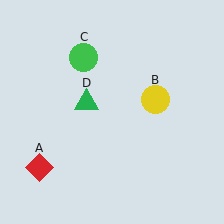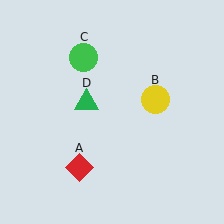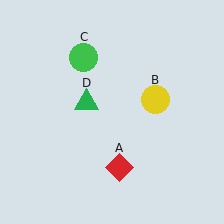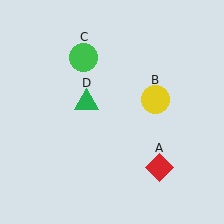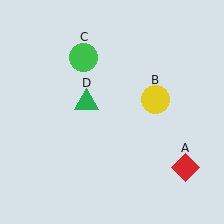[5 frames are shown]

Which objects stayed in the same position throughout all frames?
Yellow circle (object B) and green circle (object C) and green triangle (object D) remained stationary.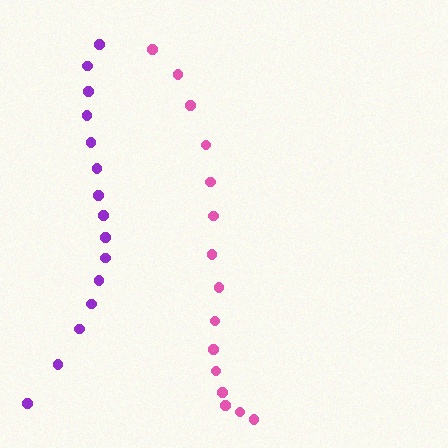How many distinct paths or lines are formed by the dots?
There are 2 distinct paths.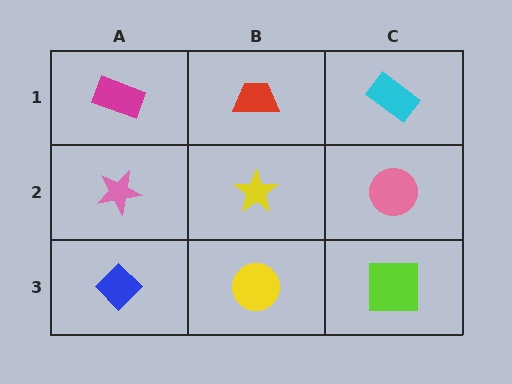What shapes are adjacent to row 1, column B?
A yellow star (row 2, column B), a magenta rectangle (row 1, column A), a cyan rectangle (row 1, column C).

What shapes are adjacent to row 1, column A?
A pink star (row 2, column A), a red trapezoid (row 1, column B).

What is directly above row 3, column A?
A pink star.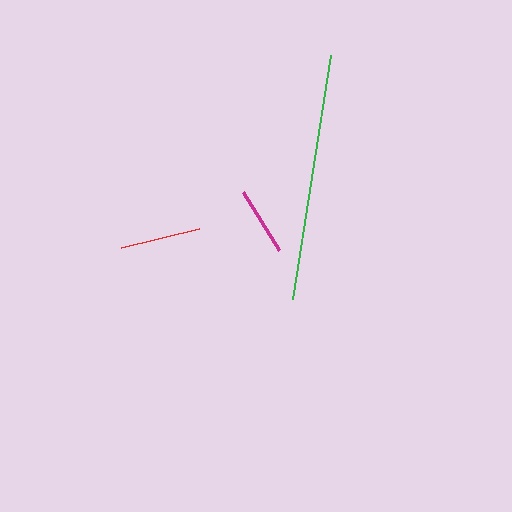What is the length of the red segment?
The red segment is approximately 80 pixels long.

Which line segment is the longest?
The green line is the longest at approximately 247 pixels.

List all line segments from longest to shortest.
From longest to shortest: green, red, magenta.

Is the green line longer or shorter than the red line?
The green line is longer than the red line.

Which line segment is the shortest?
The magenta line is the shortest at approximately 69 pixels.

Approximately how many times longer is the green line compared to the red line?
The green line is approximately 3.1 times the length of the red line.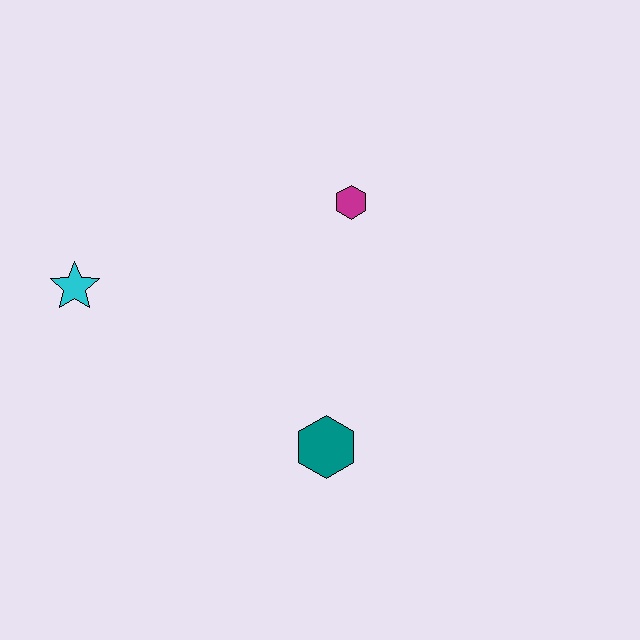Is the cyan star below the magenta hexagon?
Yes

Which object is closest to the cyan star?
The magenta hexagon is closest to the cyan star.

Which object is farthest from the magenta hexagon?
The cyan star is farthest from the magenta hexagon.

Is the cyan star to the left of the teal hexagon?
Yes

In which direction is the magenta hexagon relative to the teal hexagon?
The magenta hexagon is above the teal hexagon.